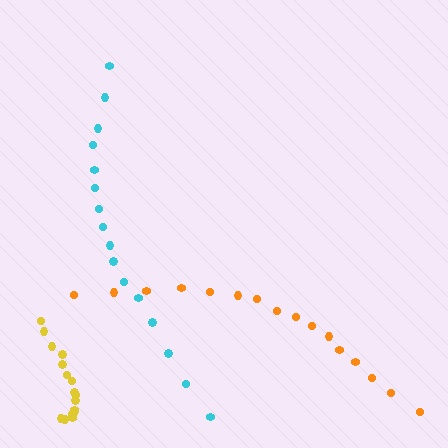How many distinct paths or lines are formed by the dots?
There are 3 distinct paths.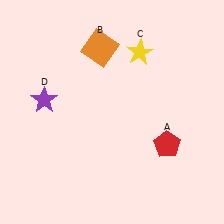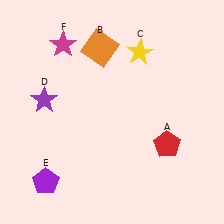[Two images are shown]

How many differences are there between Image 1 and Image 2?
There are 2 differences between the two images.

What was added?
A purple pentagon (E), a magenta star (F) were added in Image 2.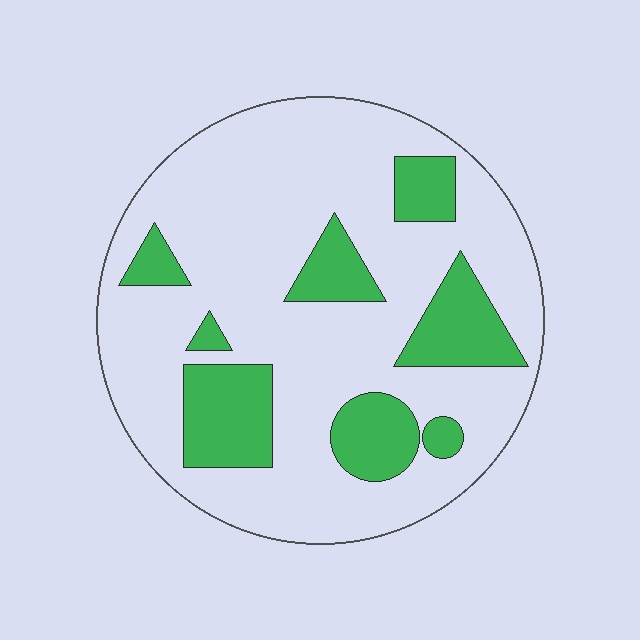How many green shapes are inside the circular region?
8.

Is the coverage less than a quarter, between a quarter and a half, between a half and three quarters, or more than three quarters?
Less than a quarter.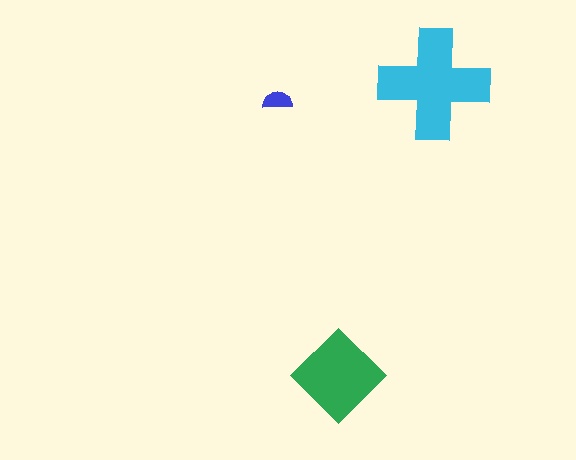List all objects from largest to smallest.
The cyan cross, the green diamond, the blue semicircle.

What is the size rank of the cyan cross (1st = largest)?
1st.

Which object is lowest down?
The green diamond is bottommost.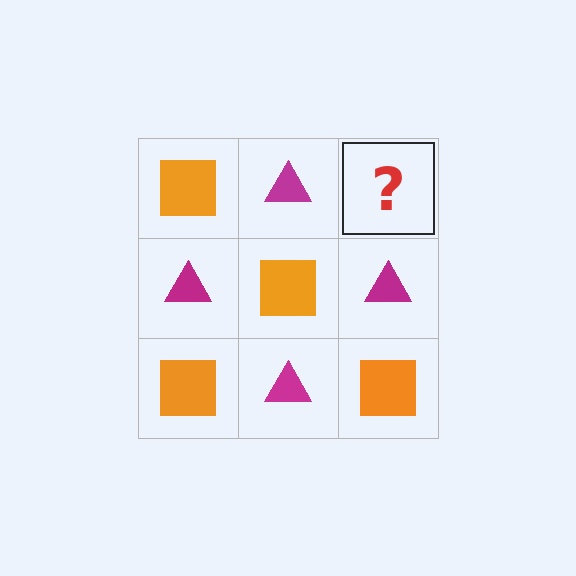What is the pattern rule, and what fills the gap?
The rule is that it alternates orange square and magenta triangle in a checkerboard pattern. The gap should be filled with an orange square.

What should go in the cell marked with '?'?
The missing cell should contain an orange square.